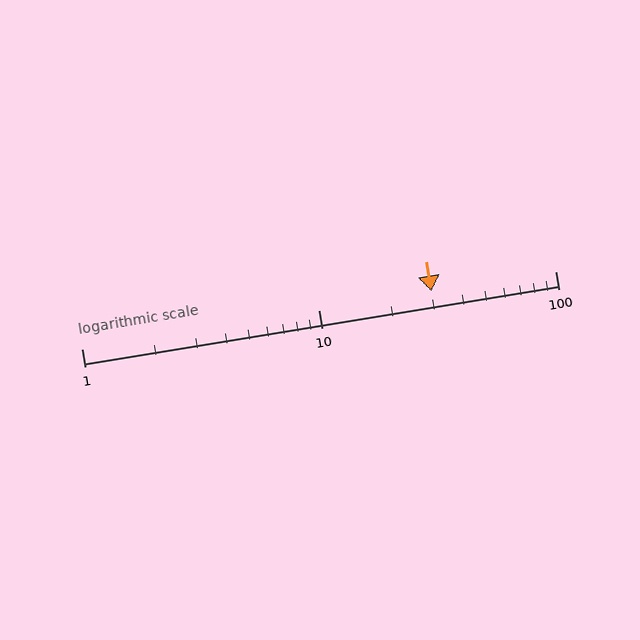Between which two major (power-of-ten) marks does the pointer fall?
The pointer is between 10 and 100.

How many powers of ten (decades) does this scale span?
The scale spans 2 decades, from 1 to 100.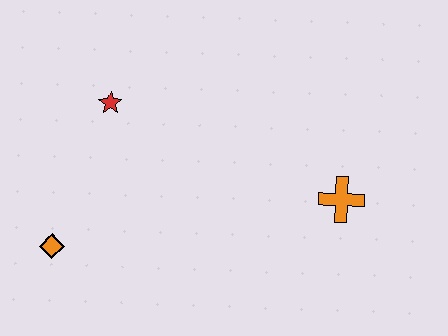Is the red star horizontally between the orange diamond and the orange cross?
Yes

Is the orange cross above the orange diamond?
Yes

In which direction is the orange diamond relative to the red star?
The orange diamond is below the red star.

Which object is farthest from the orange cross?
The orange diamond is farthest from the orange cross.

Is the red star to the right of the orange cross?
No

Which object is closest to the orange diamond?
The red star is closest to the orange diamond.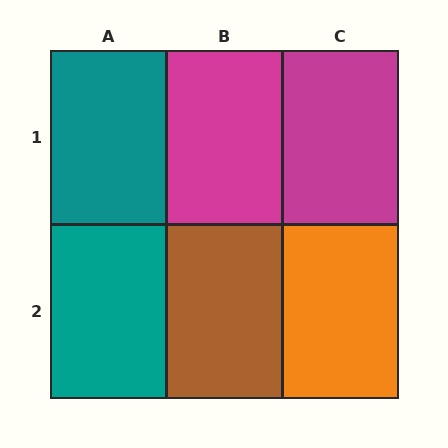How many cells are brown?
1 cell is brown.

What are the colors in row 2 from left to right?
Teal, brown, orange.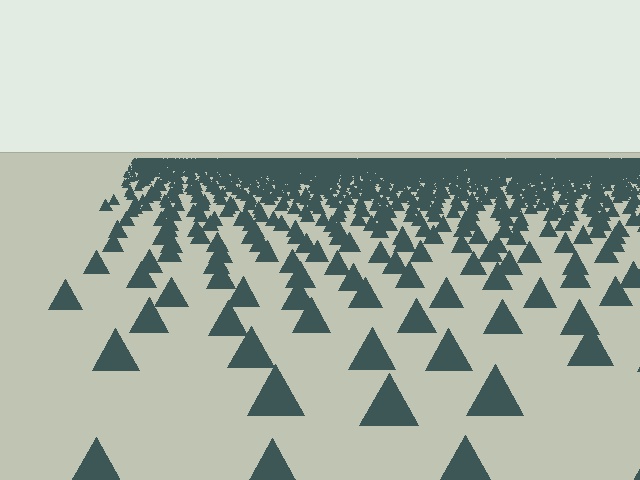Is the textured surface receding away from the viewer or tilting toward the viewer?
The surface is receding away from the viewer. Texture elements get smaller and denser toward the top.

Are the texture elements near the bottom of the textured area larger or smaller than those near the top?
Larger. Near the bottom, elements are closer to the viewer and appear at a bigger on-screen size.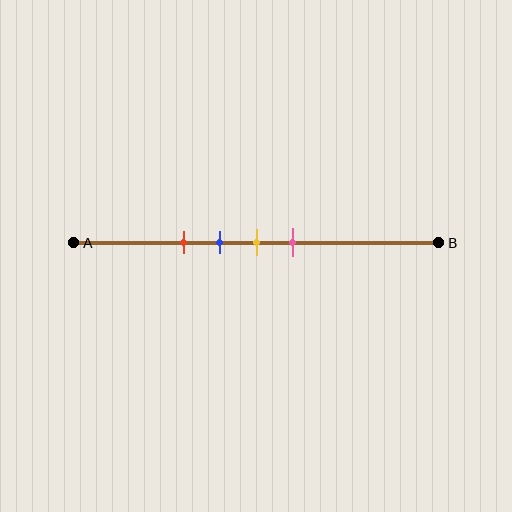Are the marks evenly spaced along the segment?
Yes, the marks are approximately evenly spaced.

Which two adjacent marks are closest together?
The blue and yellow marks are the closest adjacent pair.